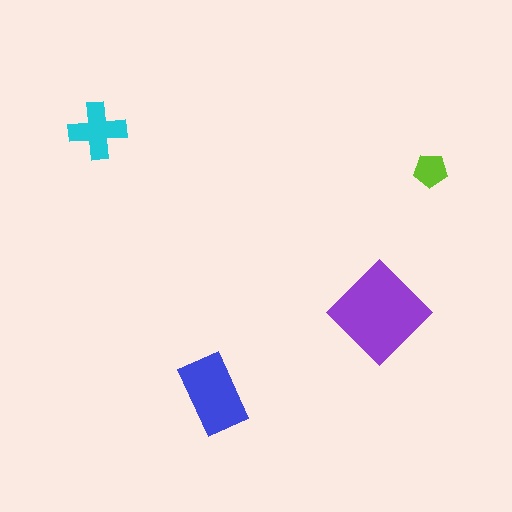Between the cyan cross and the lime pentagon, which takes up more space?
The cyan cross.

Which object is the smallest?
The lime pentagon.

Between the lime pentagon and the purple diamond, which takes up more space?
The purple diamond.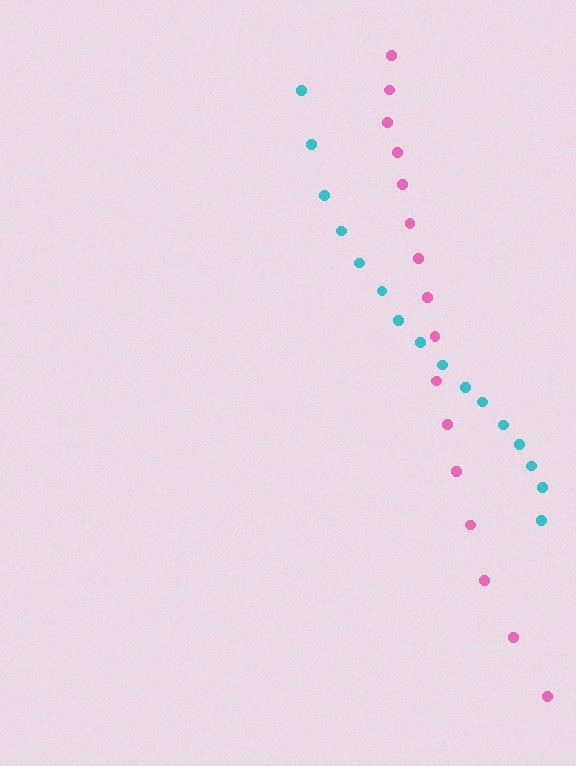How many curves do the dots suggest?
There are 2 distinct paths.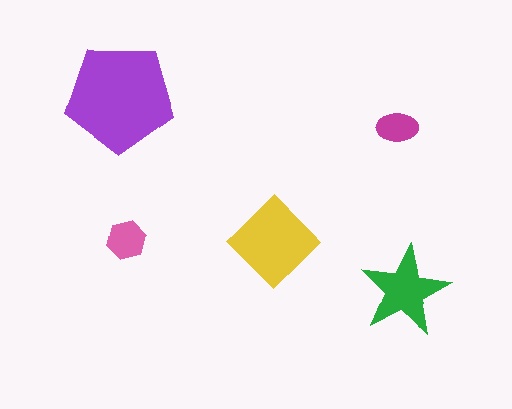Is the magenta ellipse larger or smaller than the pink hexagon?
Smaller.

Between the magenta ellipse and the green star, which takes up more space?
The green star.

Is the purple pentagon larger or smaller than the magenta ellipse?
Larger.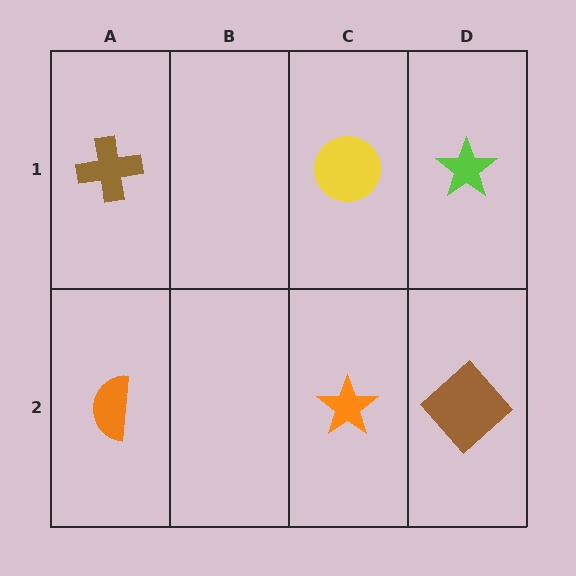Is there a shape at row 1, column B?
No, that cell is empty.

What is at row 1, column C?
A yellow circle.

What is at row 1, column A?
A brown cross.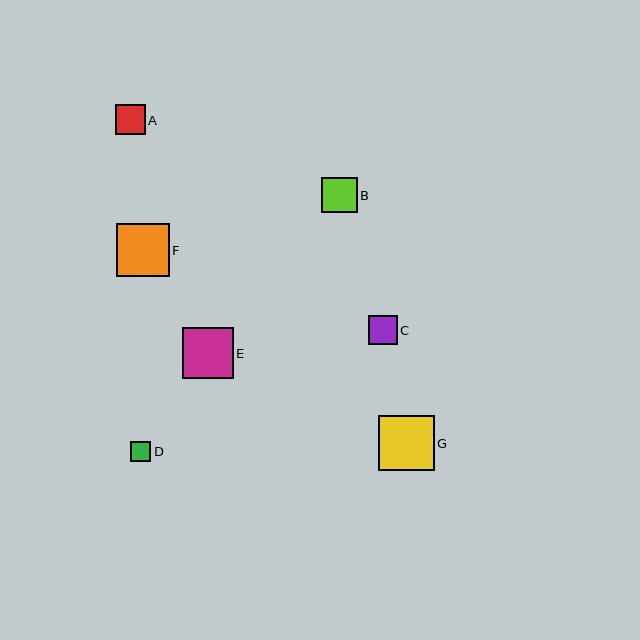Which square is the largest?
Square G is the largest with a size of approximately 55 pixels.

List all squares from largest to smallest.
From largest to smallest: G, F, E, B, A, C, D.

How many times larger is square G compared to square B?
Square G is approximately 1.6 times the size of square B.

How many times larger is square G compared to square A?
Square G is approximately 1.8 times the size of square A.